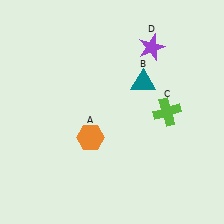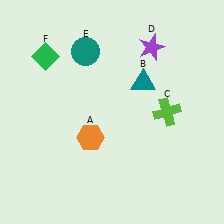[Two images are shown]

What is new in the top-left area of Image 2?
A teal circle (E) was added in the top-left area of Image 2.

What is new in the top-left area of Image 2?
A green diamond (F) was added in the top-left area of Image 2.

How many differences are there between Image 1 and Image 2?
There are 2 differences between the two images.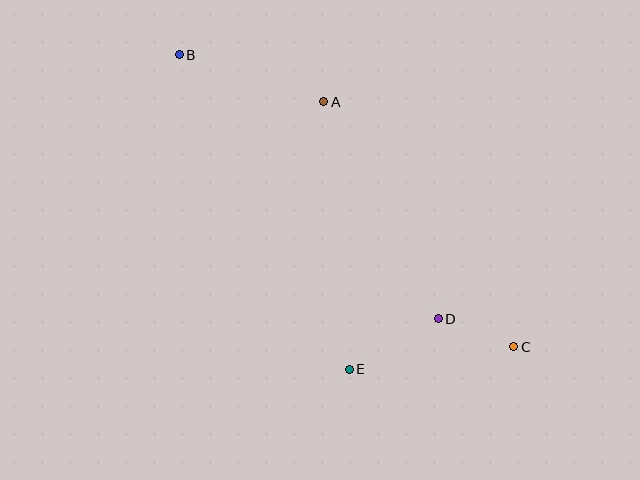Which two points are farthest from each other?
Points B and C are farthest from each other.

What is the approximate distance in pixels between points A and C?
The distance between A and C is approximately 310 pixels.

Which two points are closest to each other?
Points C and D are closest to each other.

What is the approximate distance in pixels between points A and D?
The distance between A and D is approximately 245 pixels.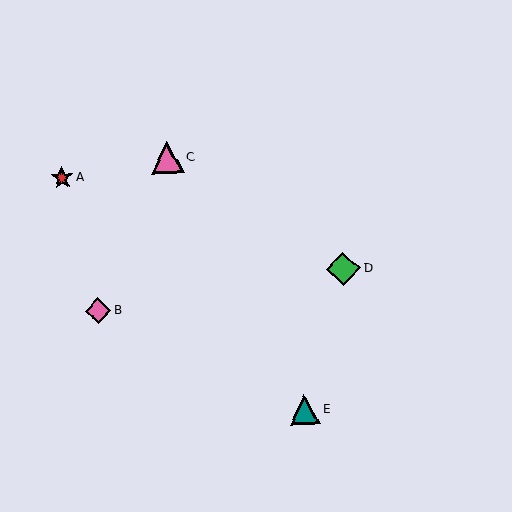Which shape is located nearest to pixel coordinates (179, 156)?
The pink triangle (labeled C) at (167, 158) is nearest to that location.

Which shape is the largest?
The green diamond (labeled D) is the largest.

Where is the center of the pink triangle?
The center of the pink triangle is at (167, 158).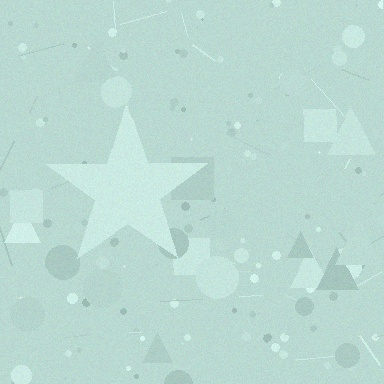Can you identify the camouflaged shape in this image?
The camouflaged shape is a star.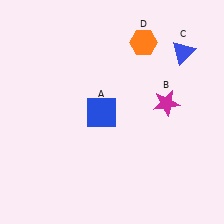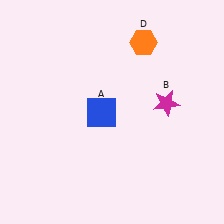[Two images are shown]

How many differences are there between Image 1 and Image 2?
There is 1 difference between the two images.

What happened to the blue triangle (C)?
The blue triangle (C) was removed in Image 2. It was in the top-right area of Image 1.